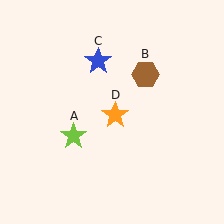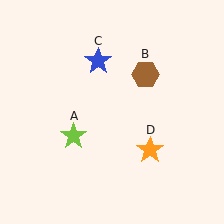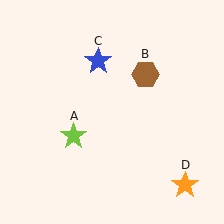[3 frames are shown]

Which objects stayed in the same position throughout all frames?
Lime star (object A) and brown hexagon (object B) and blue star (object C) remained stationary.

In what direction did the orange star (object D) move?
The orange star (object D) moved down and to the right.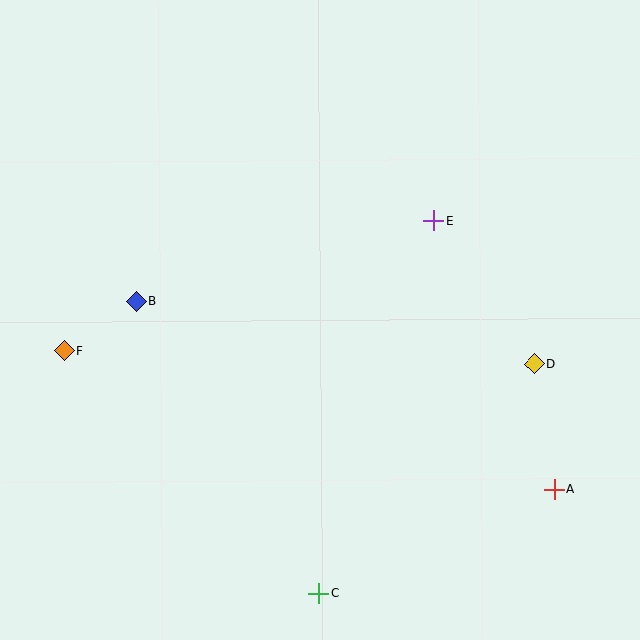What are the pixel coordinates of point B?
Point B is at (136, 302).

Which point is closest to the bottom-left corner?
Point F is closest to the bottom-left corner.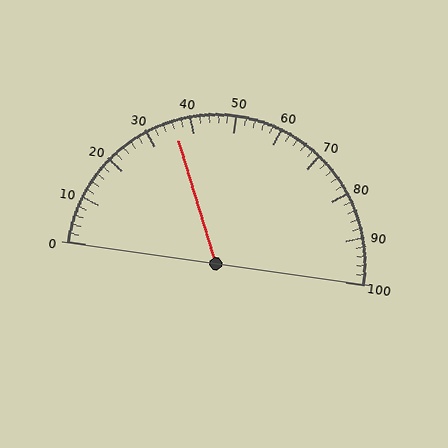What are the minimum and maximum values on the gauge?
The gauge ranges from 0 to 100.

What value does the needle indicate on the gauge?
The needle indicates approximately 36.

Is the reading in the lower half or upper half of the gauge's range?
The reading is in the lower half of the range (0 to 100).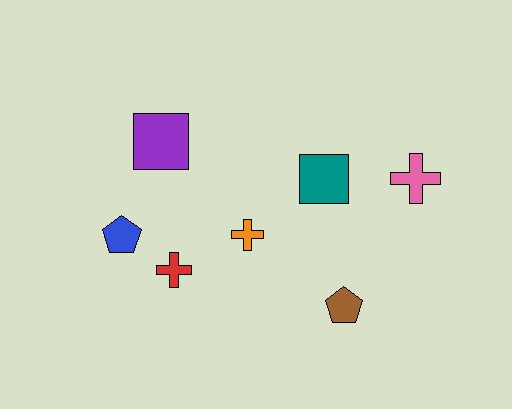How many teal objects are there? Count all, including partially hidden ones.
There is 1 teal object.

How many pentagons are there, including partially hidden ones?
There are 2 pentagons.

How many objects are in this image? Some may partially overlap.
There are 7 objects.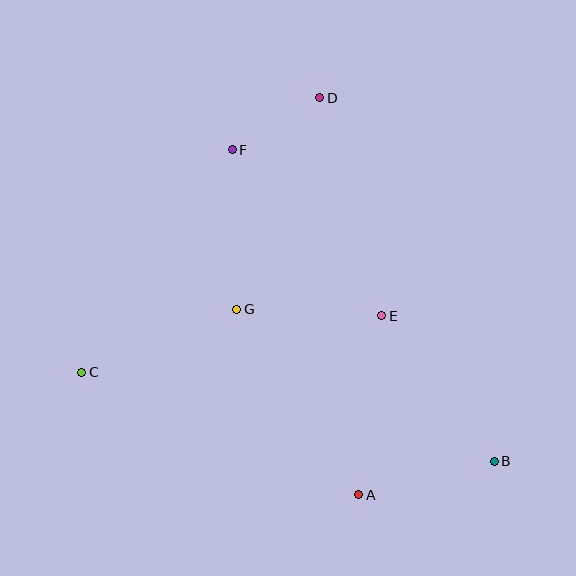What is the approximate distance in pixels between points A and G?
The distance between A and G is approximately 222 pixels.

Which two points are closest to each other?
Points D and F are closest to each other.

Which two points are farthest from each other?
Points B and C are farthest from each other.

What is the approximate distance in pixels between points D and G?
The distance between D and G is approximately 227 pixels.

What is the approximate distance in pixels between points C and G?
The distance between C and G is approximately 167 pixels.